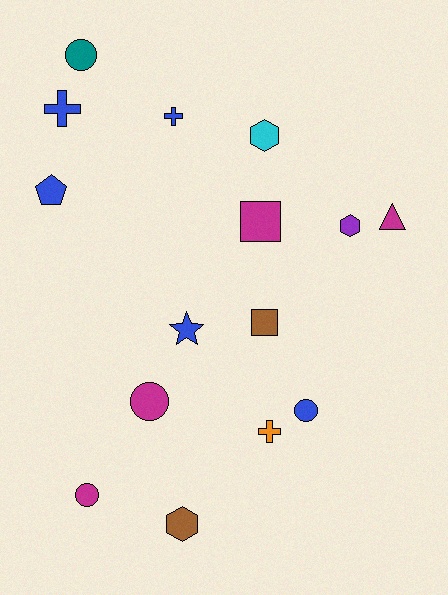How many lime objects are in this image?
There are no lime objects.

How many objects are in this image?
There are 15 objects.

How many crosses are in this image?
There are 3 crosses.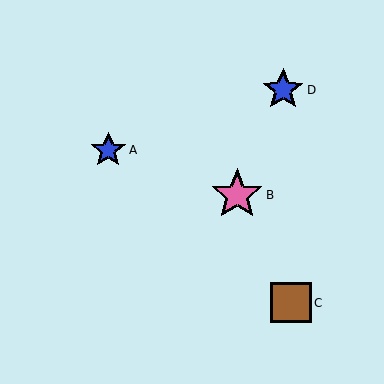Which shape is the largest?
The pink star (labeled B) is the largest.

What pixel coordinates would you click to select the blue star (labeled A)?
Click at (108, 150) to select the blue star A.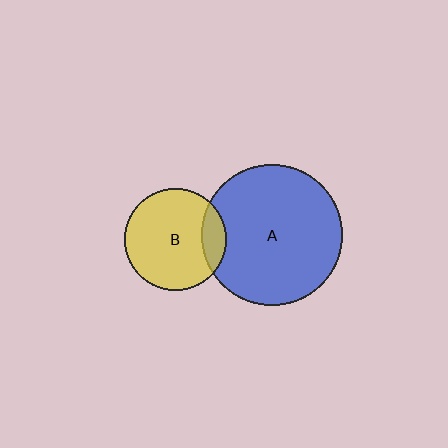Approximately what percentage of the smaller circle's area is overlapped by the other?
Approximately 15%.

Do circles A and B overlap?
Yes.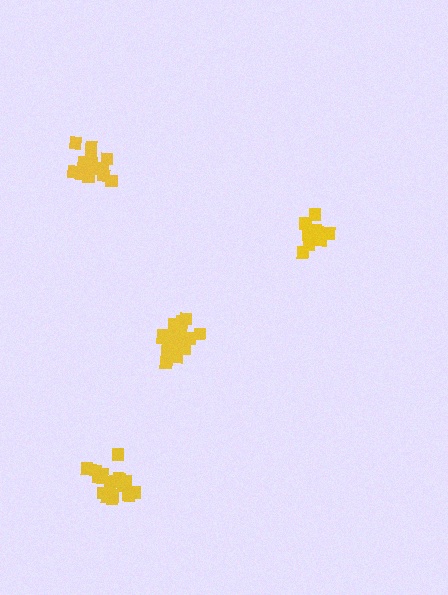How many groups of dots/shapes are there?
There are 4 groups.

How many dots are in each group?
Group 1: 17 dots, Group 2: 18 dots, Group 3: 14 dots, Group 4: 19 dots (68 total).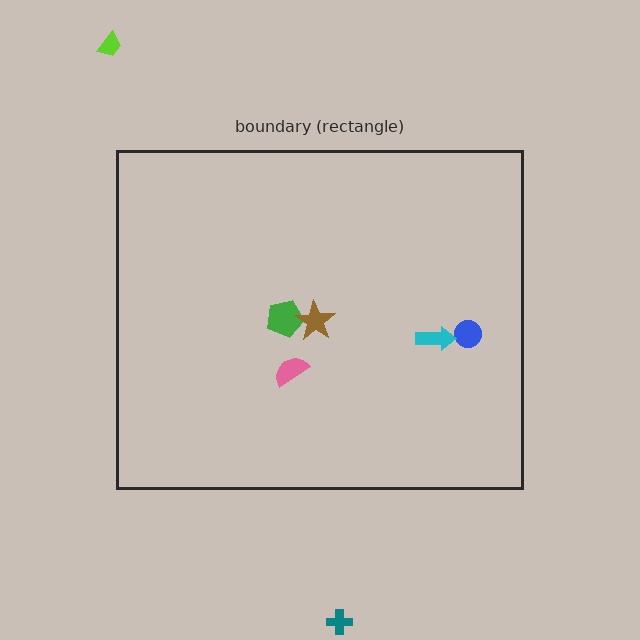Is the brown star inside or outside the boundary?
Inside.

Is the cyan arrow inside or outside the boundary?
Inside.